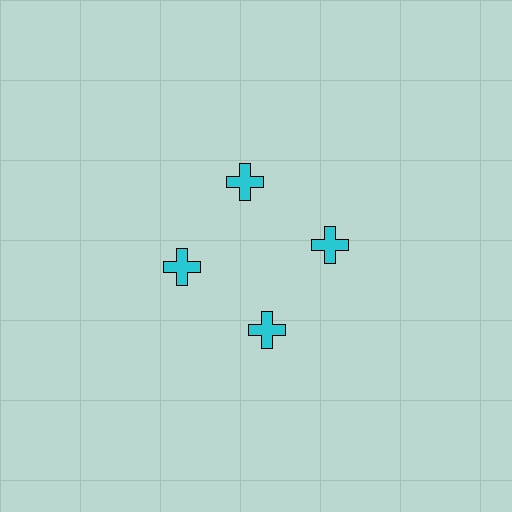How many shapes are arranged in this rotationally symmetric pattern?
There are 4 shapes, arranged in 4 groups of 1.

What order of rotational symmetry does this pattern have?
This pattern has 4-fold rotational symmetry.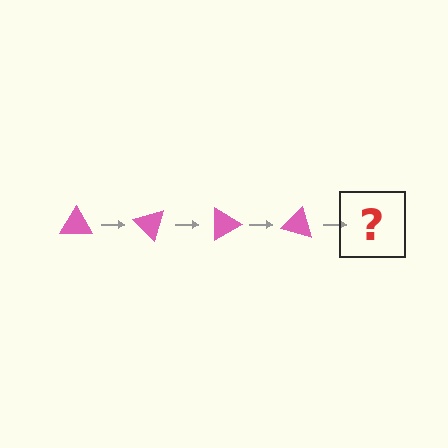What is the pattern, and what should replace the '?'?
The pattern is that the triangle rotates 45 degrees each step. The '?' should be a pink triangle rotated 180 degrees.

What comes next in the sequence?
The next element should be a pink triangle rotated 180 degrees.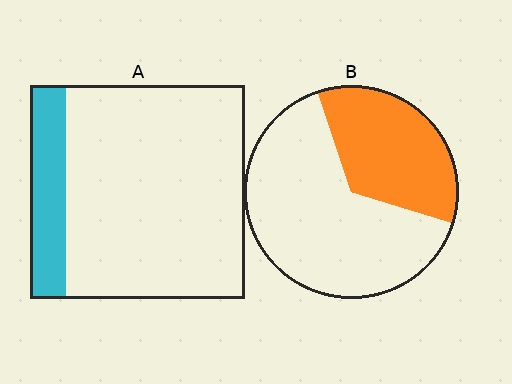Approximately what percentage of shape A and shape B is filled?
A is approximately 15% and B is approximately 35%.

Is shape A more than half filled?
No.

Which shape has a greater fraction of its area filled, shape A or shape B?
Shape B.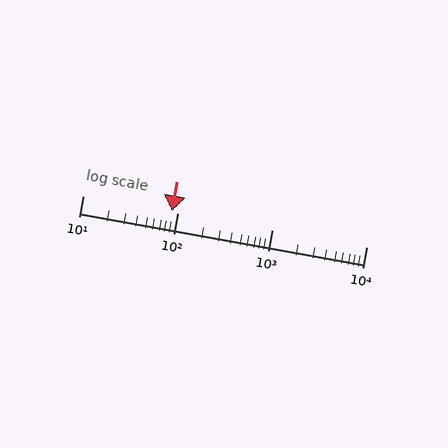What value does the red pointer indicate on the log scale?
The pointer indicates approximately 87.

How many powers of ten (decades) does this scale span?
The scale spans 3 decades, from 10 to 10000.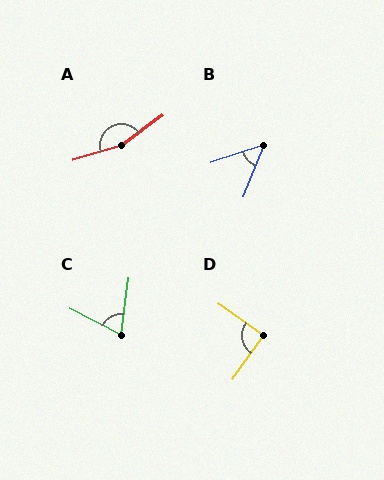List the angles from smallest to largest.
B (51°), C (70°), D (90°), A (161°).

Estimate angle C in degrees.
Approximately 70 degrees.